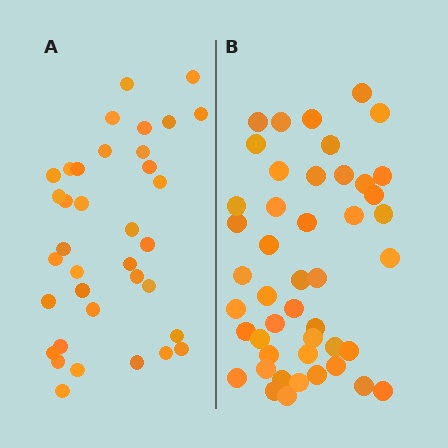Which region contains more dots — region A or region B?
Region B (the right region) has more dots.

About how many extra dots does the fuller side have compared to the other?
Region B has roughly 10 or so more dots than region A.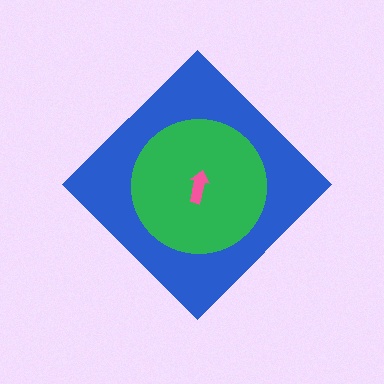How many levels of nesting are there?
3.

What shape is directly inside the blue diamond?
The green circle.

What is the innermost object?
The pink arrow.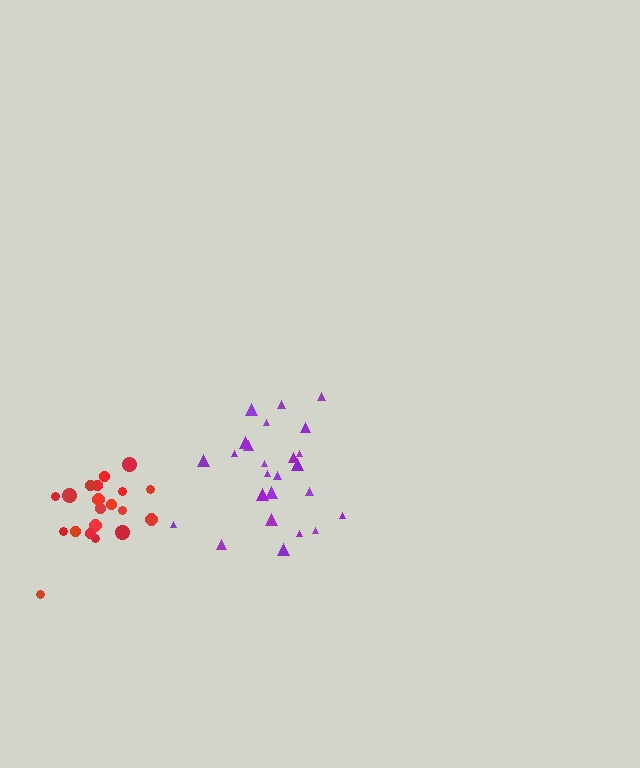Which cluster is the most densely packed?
Red.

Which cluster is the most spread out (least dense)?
Purple.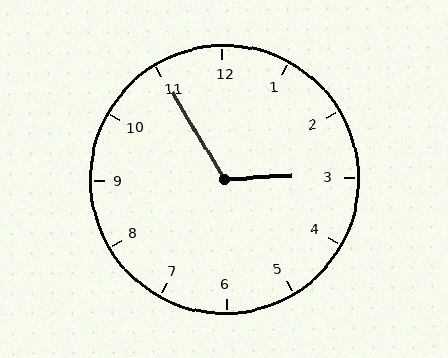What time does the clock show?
2:55.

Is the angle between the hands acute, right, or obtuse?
It is obtuse.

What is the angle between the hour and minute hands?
Approximately 118 degrees.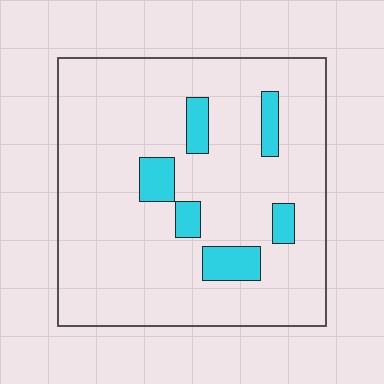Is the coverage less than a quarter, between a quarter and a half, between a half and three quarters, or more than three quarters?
Less than a quarter.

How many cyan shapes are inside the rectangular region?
6.